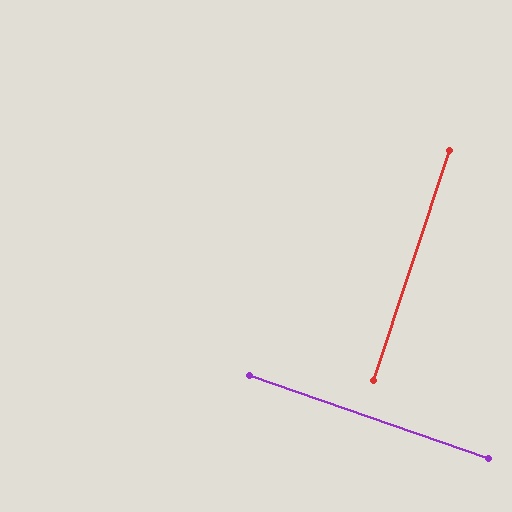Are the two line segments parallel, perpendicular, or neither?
Perpendicular — they meet at approximately 89°.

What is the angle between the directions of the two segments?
Approximately 89 degrees.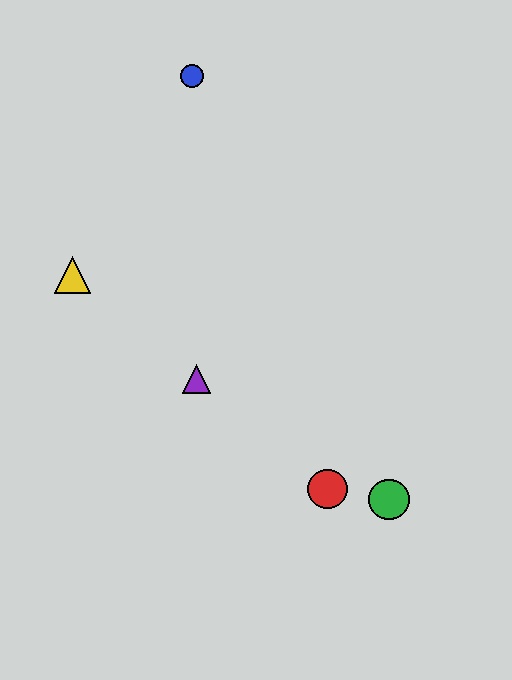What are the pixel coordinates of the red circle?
The red circle is at (327, 489).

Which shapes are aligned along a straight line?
The red circle, the yellow triangle, the purple triangle are aligned along a straight line.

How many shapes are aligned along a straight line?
3 shapes (the red circle, the yellow triangle, the purple triangle) are aligned along a straight line.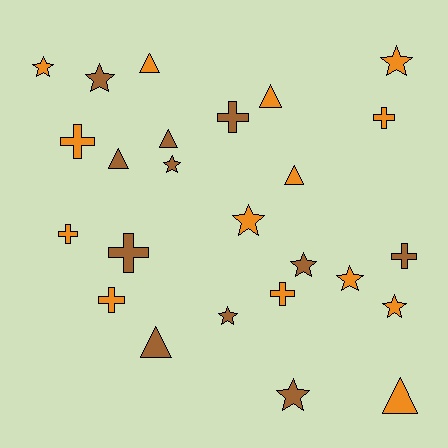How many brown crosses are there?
There are 3 brown crosses.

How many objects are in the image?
There are 25 objects.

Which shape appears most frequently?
Star, with 10 objects.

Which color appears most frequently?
Orange, with 14 objects.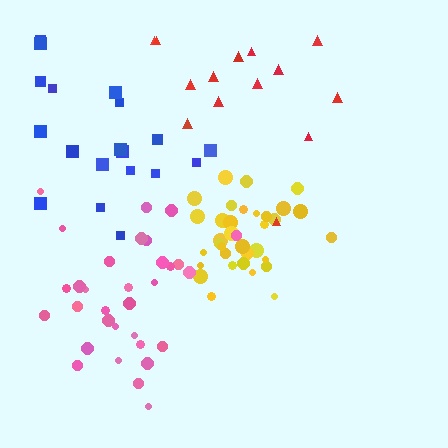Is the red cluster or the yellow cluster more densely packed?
Yellow.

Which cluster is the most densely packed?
Yellow.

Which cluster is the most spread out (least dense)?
Red.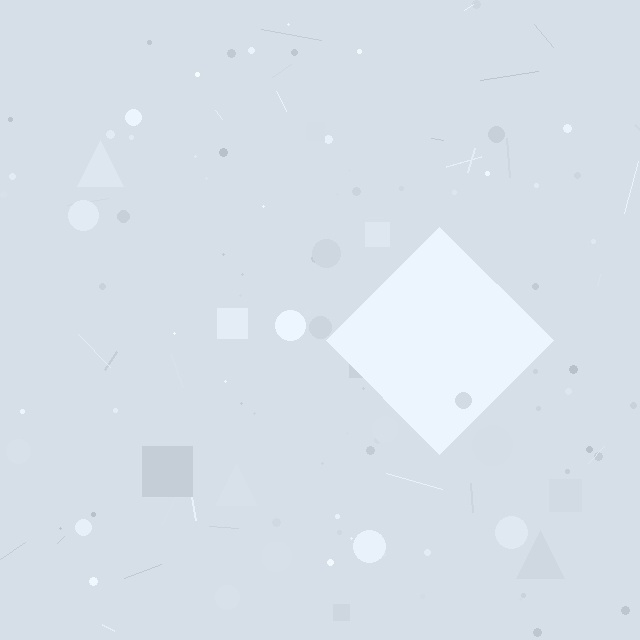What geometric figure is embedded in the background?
A diamond is embedded in the background.